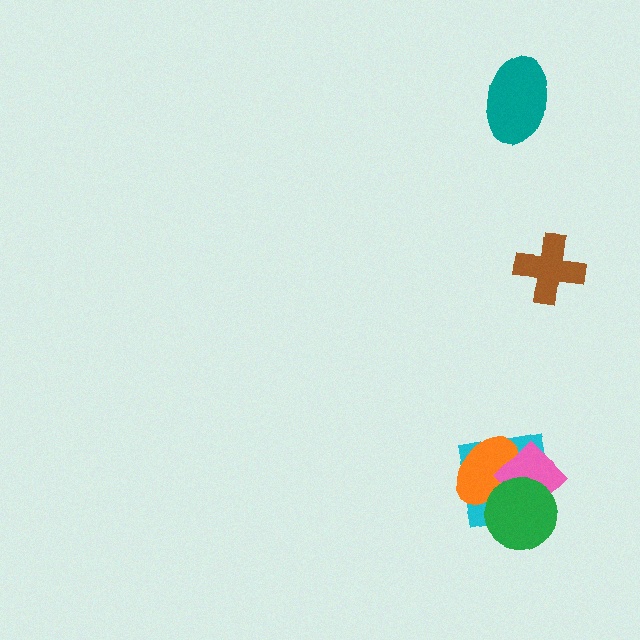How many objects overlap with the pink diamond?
3 objects overlap with the pink diamond.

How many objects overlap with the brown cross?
0 objects overlap with the brown cross.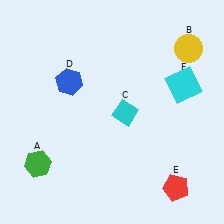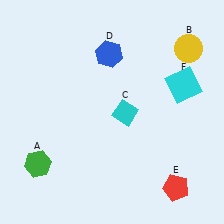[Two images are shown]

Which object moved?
The blue hexagon (D) moved right.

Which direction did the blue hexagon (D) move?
The blue hexagon (D) moved right.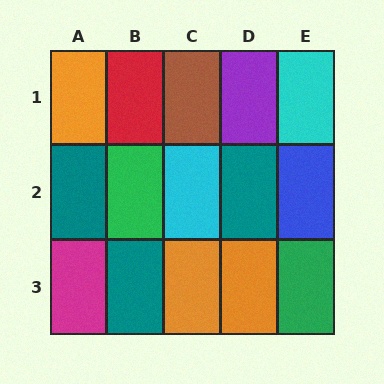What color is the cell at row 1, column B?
Red.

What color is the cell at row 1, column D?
Purple.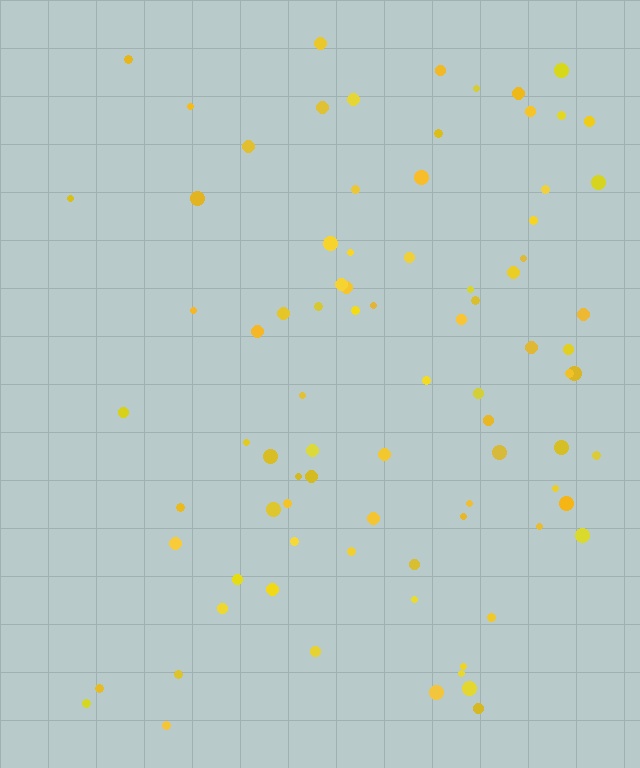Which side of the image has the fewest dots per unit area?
The left.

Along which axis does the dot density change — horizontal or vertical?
Horizontal.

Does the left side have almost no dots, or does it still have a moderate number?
Still a moderate number, just noticeably fewer than the right.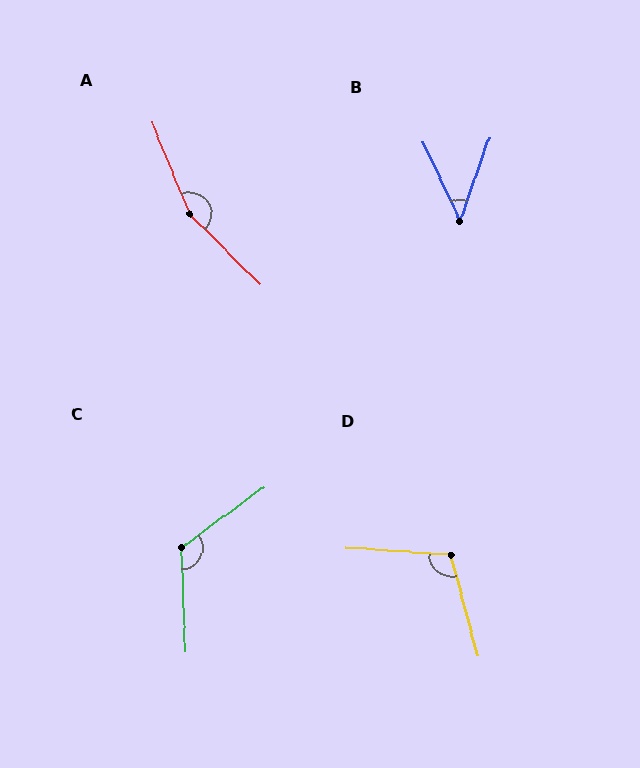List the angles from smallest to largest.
B (44°), D (109°), C (124°), A (157°).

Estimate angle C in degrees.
Approximately 124 degrees.